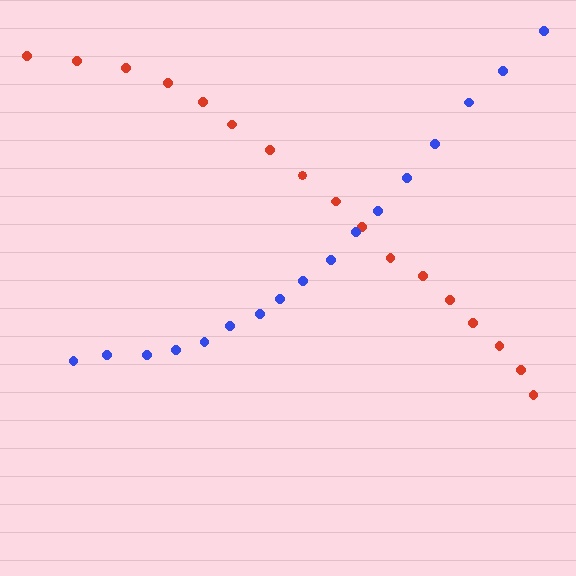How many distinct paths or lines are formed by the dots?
There are 2 distinct paths.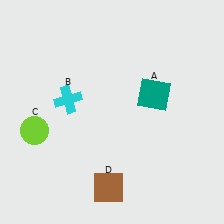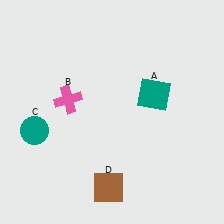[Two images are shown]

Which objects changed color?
B changed from cyan to pink. C changed from lime to teal.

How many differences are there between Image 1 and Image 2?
There are 2 differences between the two images.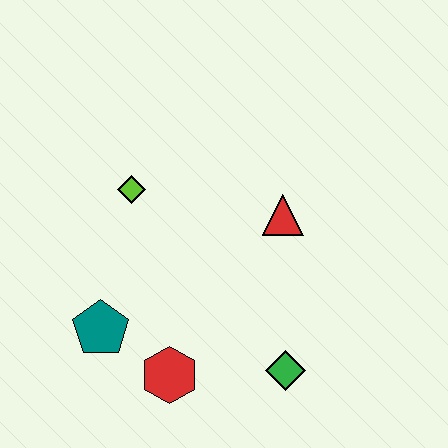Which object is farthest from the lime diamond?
The green diamond is farthest from the lime diamond.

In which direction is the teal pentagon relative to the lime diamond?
The teal pentagon is below the lime diamond.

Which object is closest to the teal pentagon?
The red hexagon is closest to the teal pentagon.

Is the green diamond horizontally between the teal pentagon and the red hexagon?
No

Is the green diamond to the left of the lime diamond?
No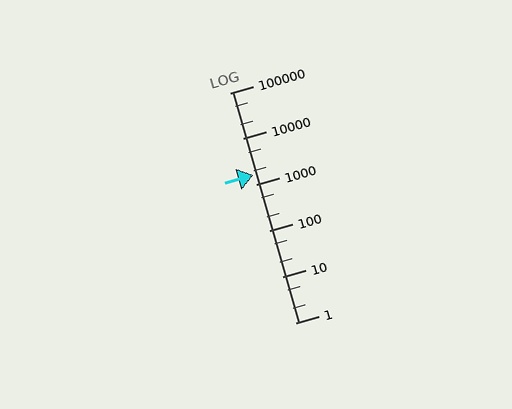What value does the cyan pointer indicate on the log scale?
The pointer indicates approximately 1600.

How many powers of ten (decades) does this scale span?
The scale spans 5 decades, from 1 to 100000.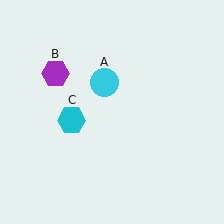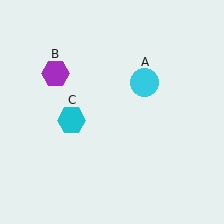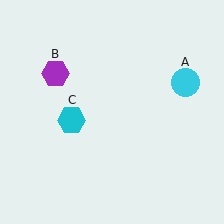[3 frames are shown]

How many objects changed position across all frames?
1 object changed position: cyan circle (object A).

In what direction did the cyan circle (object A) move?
The cyan circle (object A) moved right.